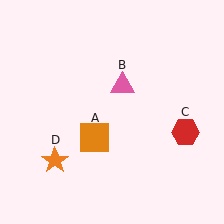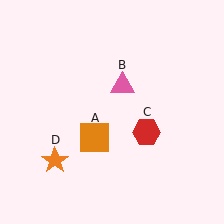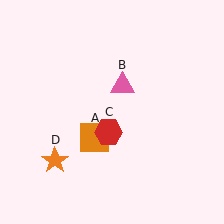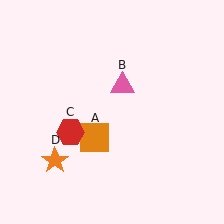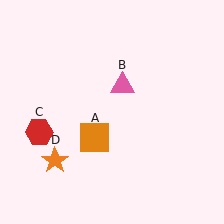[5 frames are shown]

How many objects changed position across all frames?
1 object changed position: red hexagon (object C).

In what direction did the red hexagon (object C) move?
The red hexagon (object C) moved left.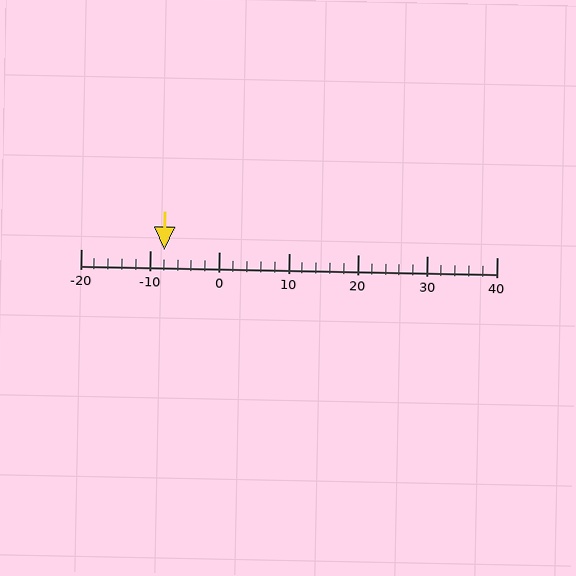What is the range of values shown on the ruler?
The ruler shows values from -20 to 40.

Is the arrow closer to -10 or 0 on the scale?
The arrow is closer to -10.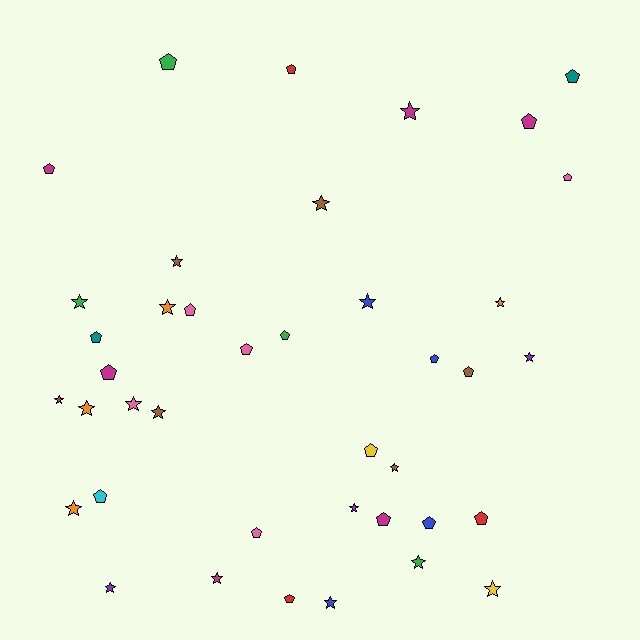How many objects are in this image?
There are 40 objects.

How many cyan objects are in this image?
There is 1 cyan object.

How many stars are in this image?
There are 20 stars.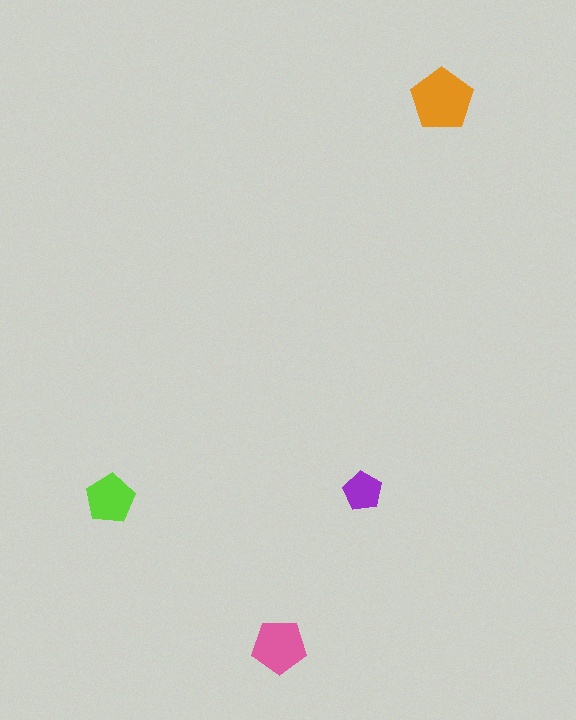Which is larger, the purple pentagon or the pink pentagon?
The pink one.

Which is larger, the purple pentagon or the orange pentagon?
The orange one.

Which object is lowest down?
The pink pentagon is bottommost.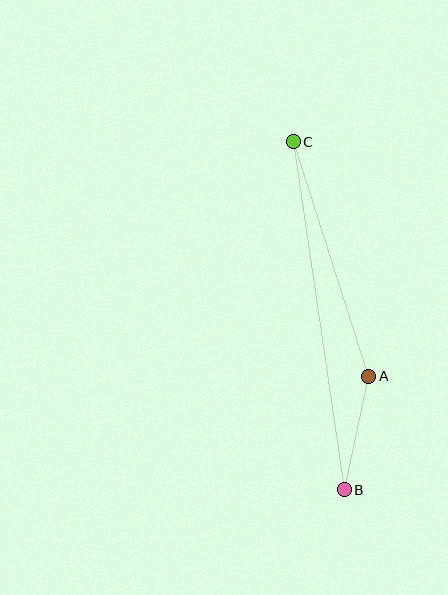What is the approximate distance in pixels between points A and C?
The distance between A and C is approximately 246 pixels.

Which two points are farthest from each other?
Points B and C are farthest from each other.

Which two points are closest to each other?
Points A and B are closest to each other.